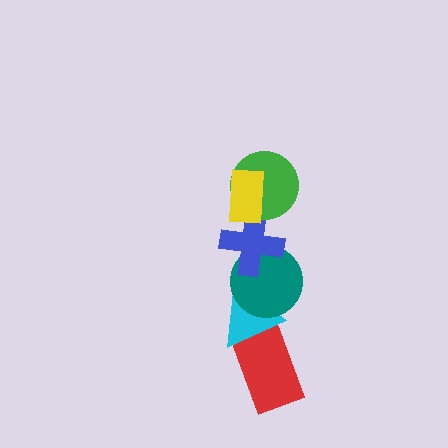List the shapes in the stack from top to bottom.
From top to bottom: the yellow rectangle, the green circle, the blue cross, the teal circle, the cyan triangle, the red rectangle.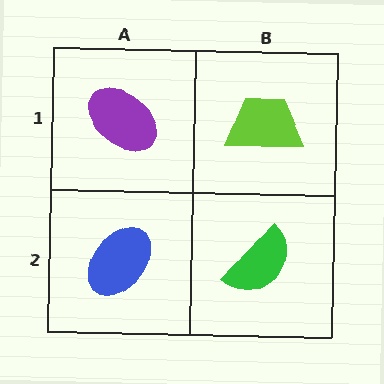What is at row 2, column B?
A green semicircle.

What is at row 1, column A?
A purple ellipse.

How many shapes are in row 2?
2 shapes.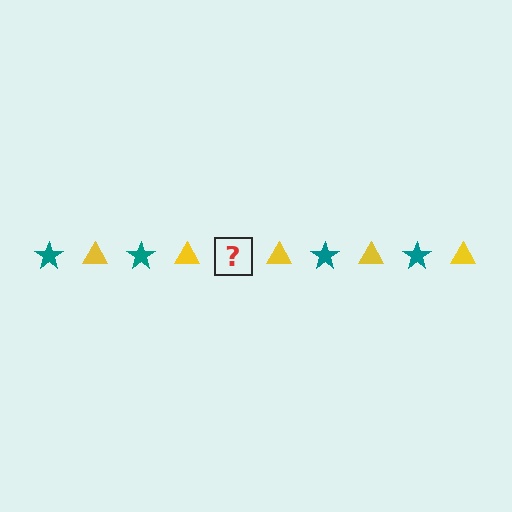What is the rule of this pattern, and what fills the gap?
The rule is that the pattern alternates between teal star and yellow triangle. The gap should be filled with a teal star.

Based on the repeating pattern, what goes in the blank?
The blank should be a teal star.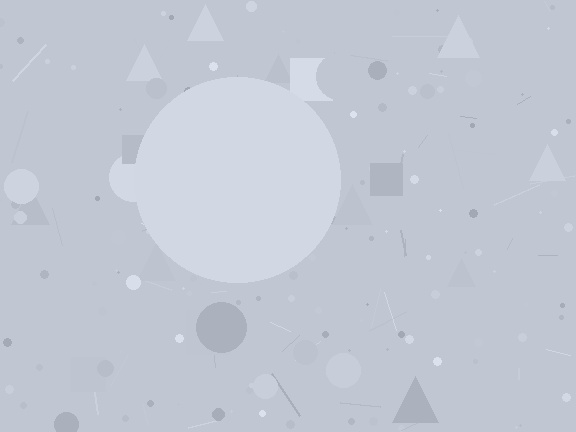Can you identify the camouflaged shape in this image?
The camouflaged shape is a circle.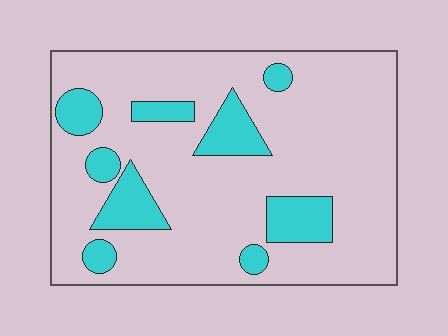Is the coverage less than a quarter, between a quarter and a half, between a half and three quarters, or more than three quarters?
Less than a quarter.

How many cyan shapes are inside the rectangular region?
9.